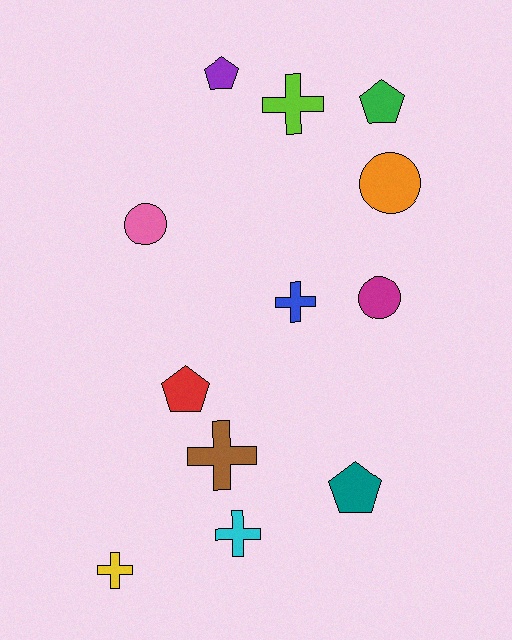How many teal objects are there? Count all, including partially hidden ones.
There is 1 teal object.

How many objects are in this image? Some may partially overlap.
There are 12 objects.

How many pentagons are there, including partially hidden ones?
There are 4 pentagons.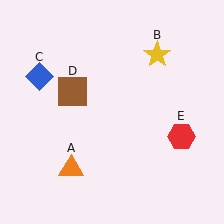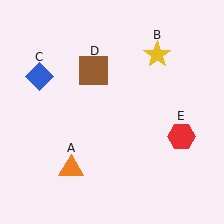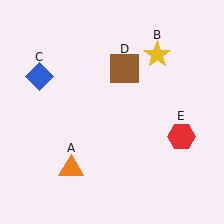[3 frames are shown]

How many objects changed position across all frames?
1 object changed position: brown square (object D).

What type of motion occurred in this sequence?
The brown square (object D) rotated clockwise around the center of the scene.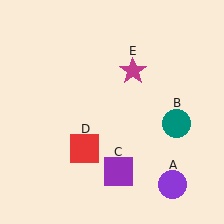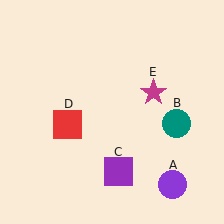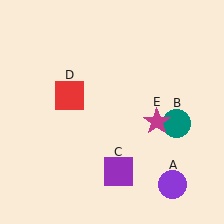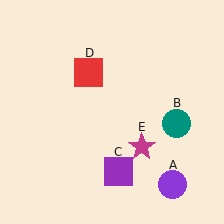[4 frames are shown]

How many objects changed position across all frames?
2 objects changed position: red square (object D), magenta star (object E).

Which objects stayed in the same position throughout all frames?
Purple circle (object A) and teal circle (object B) and purple square (object C) remained stationary.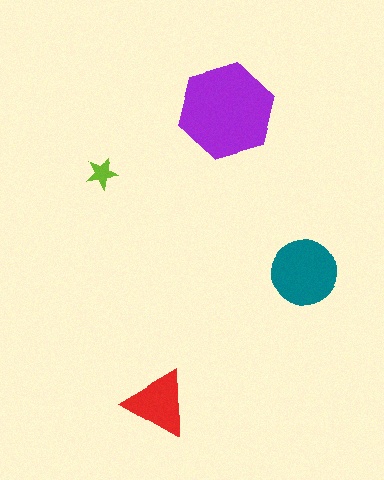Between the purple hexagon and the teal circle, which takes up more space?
The purple hexagon.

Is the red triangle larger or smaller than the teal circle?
Smaller.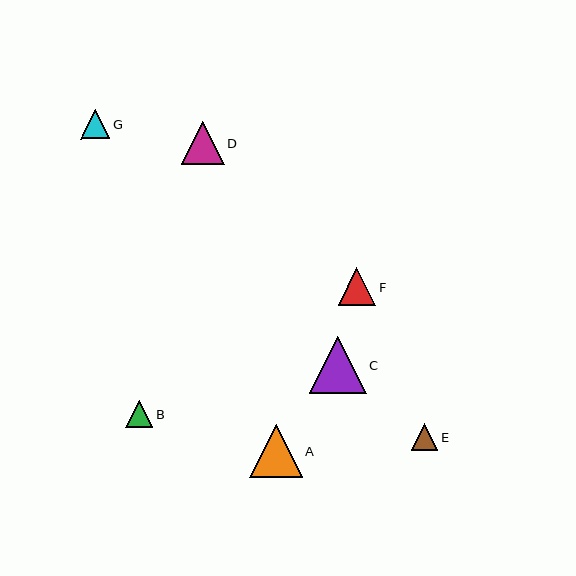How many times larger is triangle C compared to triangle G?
Triangle C is approximately 2.0 times the size of triangle G.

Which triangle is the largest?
Triangle C is the largest with a size of approximately 57 pixels.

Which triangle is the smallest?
Triangle E is the smallest with a size of approximately 27 pixels.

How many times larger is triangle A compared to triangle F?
Triangle A is approximately 1.4 times the size of triangle F.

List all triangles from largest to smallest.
From largest to smallest: C, A, D, F, G, B, E.